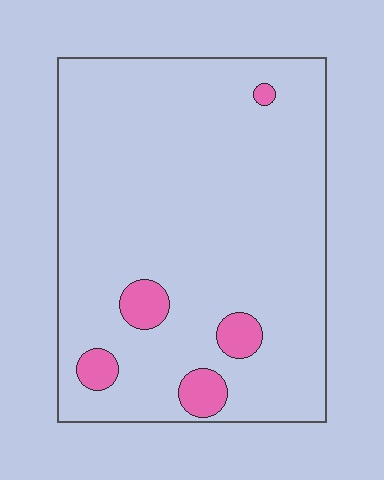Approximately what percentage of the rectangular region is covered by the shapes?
Approximately 10%.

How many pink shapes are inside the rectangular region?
5.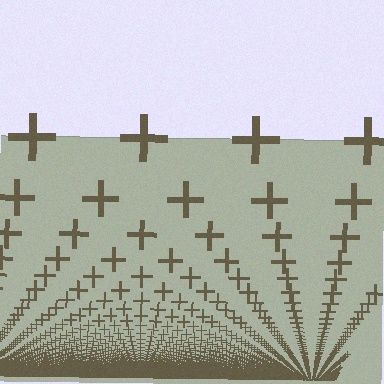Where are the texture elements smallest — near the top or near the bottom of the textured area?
Near the bottom.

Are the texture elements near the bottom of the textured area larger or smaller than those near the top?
Smaller. The gradient is inverted — elements near the bottom are smaller and denser.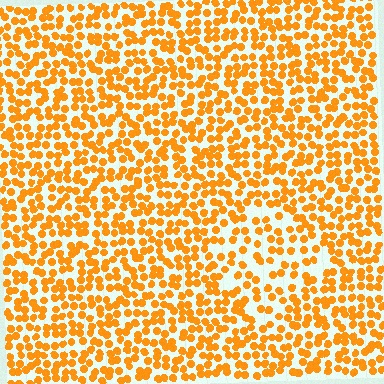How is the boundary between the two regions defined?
The boundary is defined by a change in element density (approximately 1.7x ratio). All elements are the same color, size, and shape.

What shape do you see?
I see a diamond.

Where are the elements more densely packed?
The elements are more densely packed outside the diamond boundary.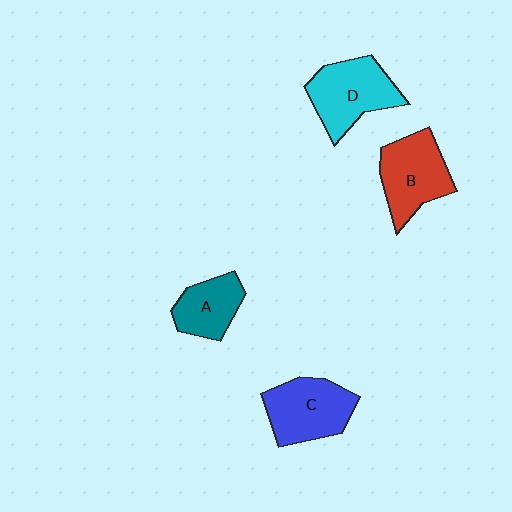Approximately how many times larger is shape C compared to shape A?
Approximately 1.4 times.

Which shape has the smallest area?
Shape A (teal).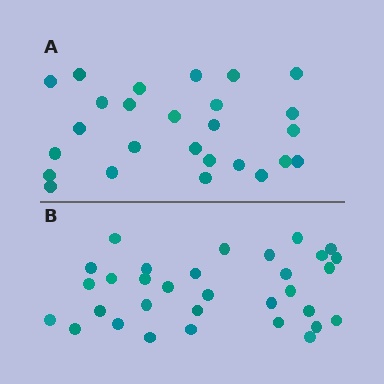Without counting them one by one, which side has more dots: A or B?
Region B (the bottom region) has more dots.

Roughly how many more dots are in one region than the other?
Region B has about 6 more dots than region A.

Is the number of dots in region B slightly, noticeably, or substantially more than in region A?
Region B has only slightly more — the two regions are fairly close. The ratio is roughly 1.2 to 1.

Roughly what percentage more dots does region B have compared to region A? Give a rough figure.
About 25% more.